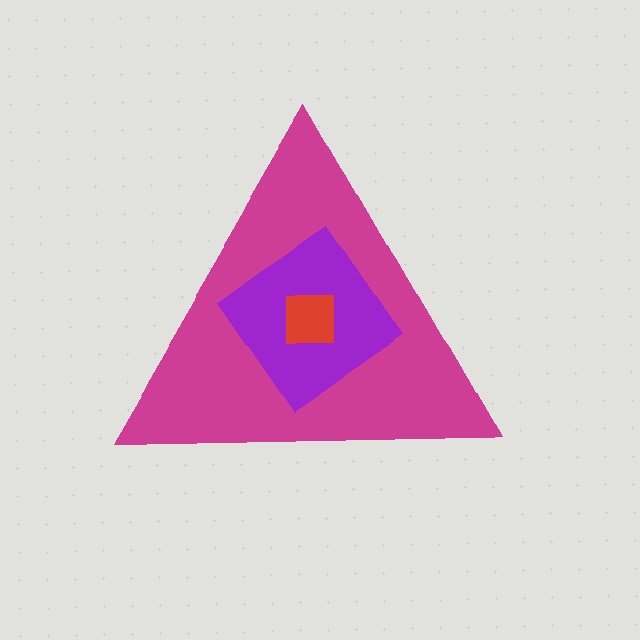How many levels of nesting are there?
3.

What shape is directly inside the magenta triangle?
The purple diamond.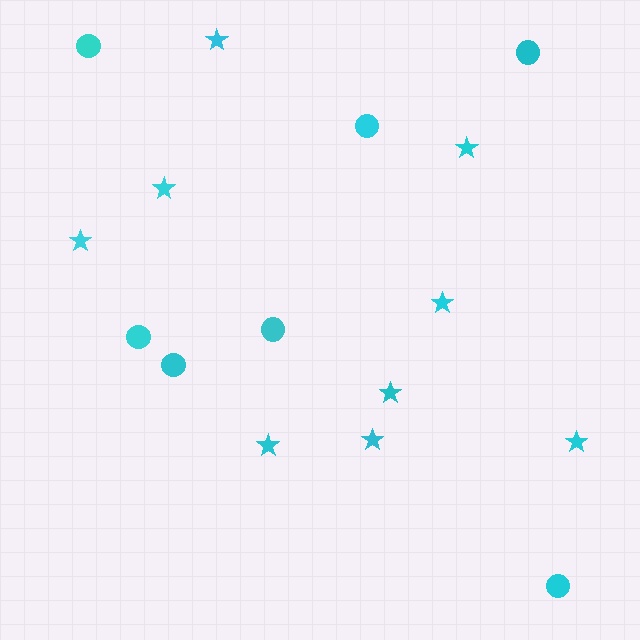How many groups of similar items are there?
There are 2 groups: one group of circles (7) and one group of stars (9).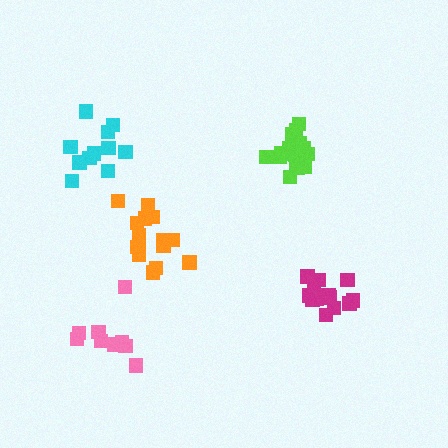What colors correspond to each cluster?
The clusters are colored: magenta, pink, orange, cyan, lime.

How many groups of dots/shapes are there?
There are 5 groups.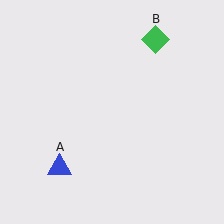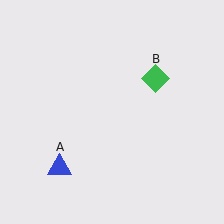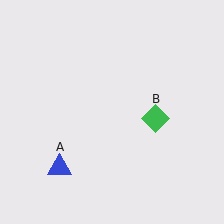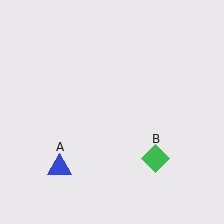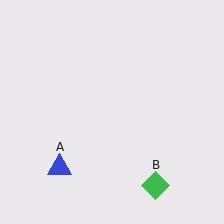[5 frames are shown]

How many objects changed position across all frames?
1 object changed position: green diamond (object B).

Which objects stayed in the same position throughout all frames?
Blue triangle (object A) remained stationary.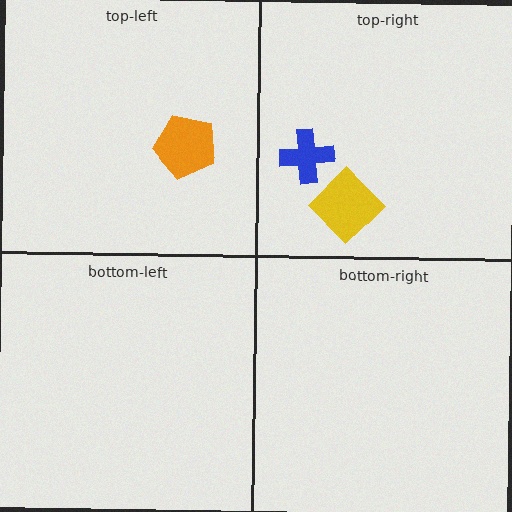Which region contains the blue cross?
The top-right region.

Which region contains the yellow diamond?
The top-right region.